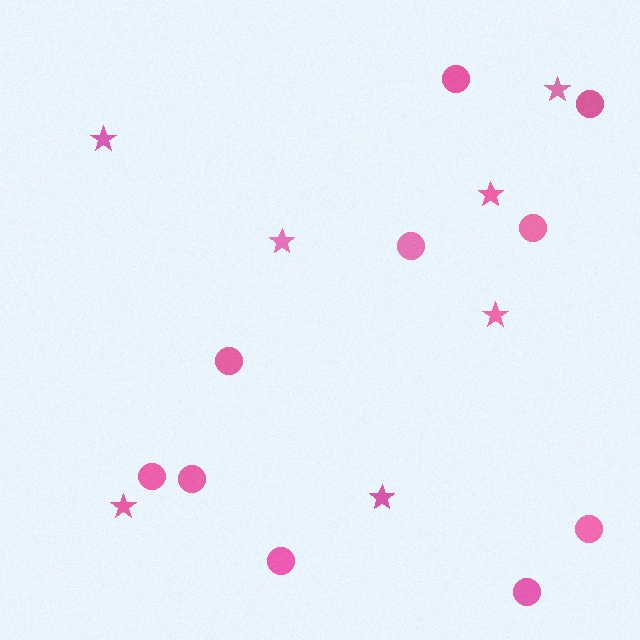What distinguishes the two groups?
There are 2 groups: one group of stars (7) and one group of circles (10).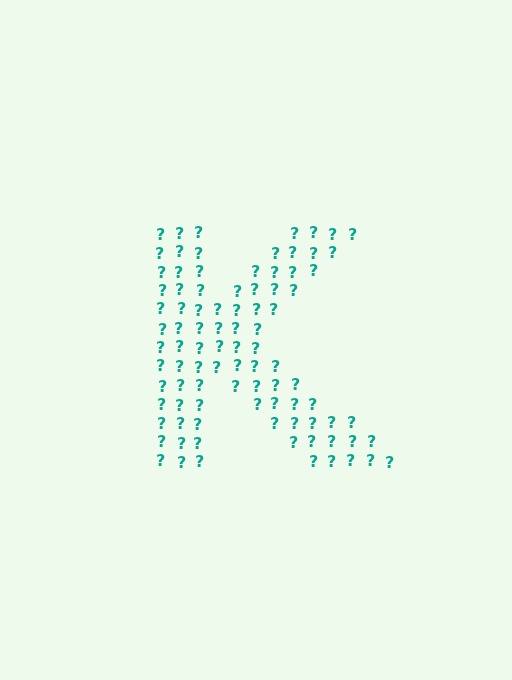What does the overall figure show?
The overall figure shows the letter K.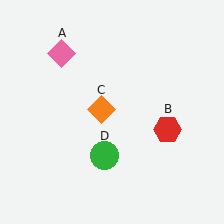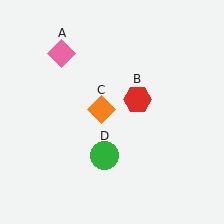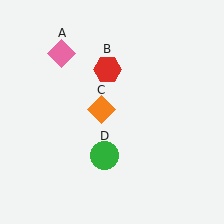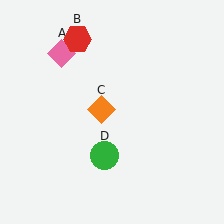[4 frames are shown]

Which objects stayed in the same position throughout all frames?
Pink diamond (object A) and orange diamond (object C) and green circle (object D) remained stationary.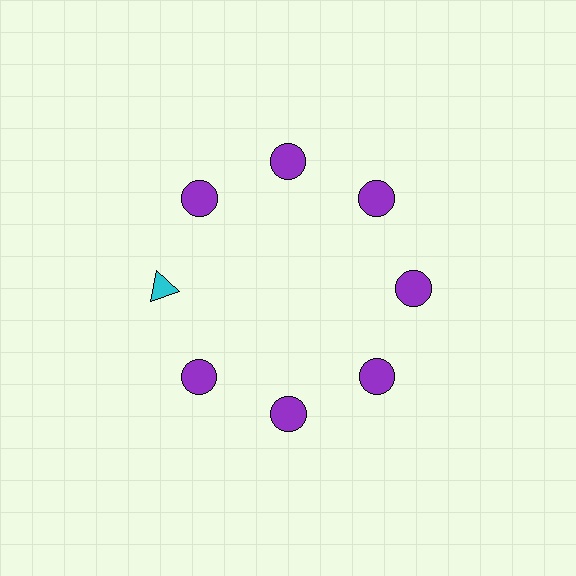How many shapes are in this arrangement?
There are 8 shapes arranged in a ring pattern.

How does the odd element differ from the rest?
It differs in both color (cyan instead of purple) and shape (triangle instead of circle).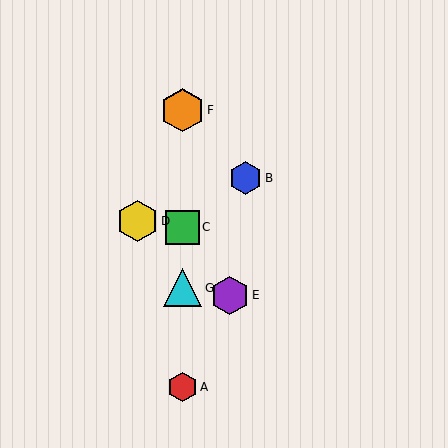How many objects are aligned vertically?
4 objects (A, C, F, G) are aligned vertically.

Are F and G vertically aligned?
Yes, both are at x≈182.